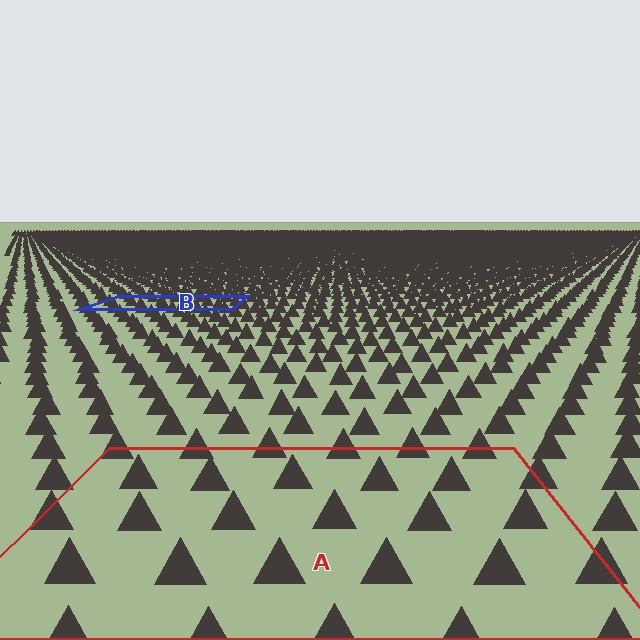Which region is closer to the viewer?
Region A is closer. The texture elements there are larger and more spread out.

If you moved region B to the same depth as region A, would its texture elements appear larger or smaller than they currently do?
They would appear larger. At a closer depth, the same texture elements are projected at a bigger on-screen size.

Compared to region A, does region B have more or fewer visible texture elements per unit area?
Region B has more texture elements per unit area — they are packed more densely because it is farther away.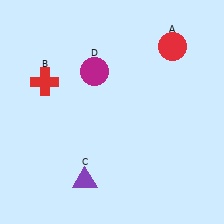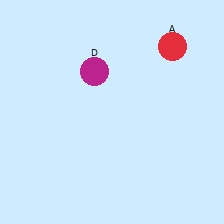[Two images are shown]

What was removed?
The red cross (B), the purple triangle (C) were removed in Image 2.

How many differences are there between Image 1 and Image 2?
There are 2 differences between the two images.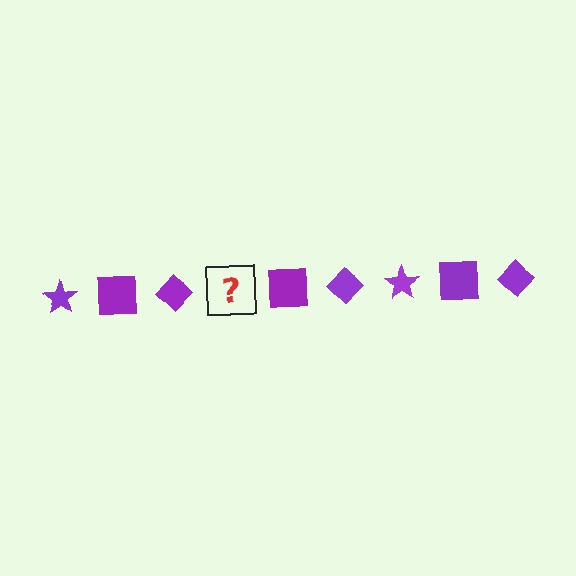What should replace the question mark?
The question mark should be replaced with a purple star.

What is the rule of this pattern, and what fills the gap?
The rule is that the pattern cycles through star, square, diamond shapes in purple. The gap should be filled with a purple star.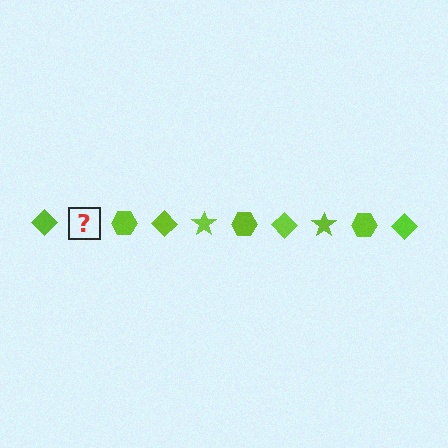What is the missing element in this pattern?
The missing element is a lime star.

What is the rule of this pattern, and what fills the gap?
The rule is that the pattern cycles through diamond, star, hexagon shapes in lime. The gap should be filled with a lime star.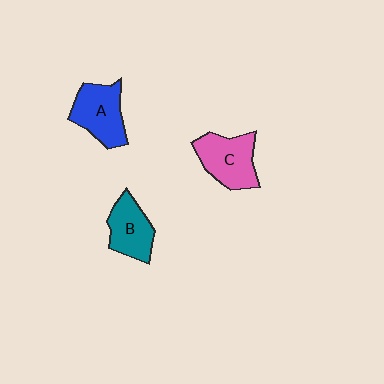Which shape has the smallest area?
Shape B (teal).